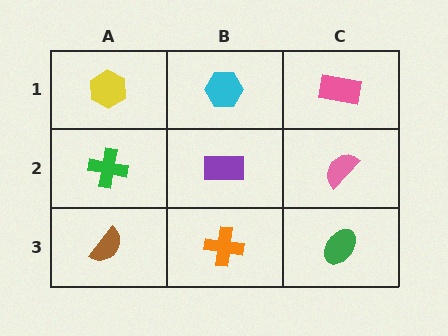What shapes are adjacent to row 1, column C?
A pink semicircle (row 2, column C), a cyan hexagon (row 1, column B).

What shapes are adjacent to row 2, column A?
A yellow hexagon (row 1, column A), a brown semicircle (row 3, column A), a purple rectangle (row 2, column B).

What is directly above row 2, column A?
A yellow hexagon.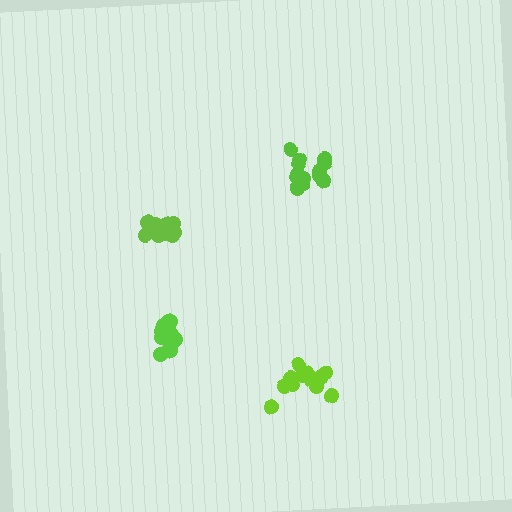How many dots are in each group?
Group 1: 14 dots, Group 2: 16 dots, Group 3: 14 dots, Group 4: 10 dots (54 total).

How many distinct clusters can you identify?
There are 4 distinct clusters.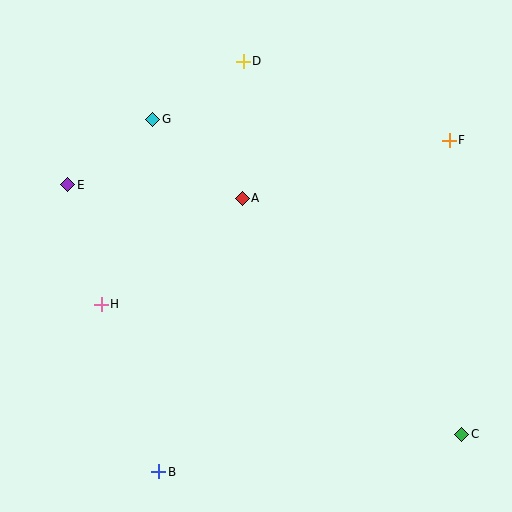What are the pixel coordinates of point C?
Point C is at (462, 434).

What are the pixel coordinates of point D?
Point D is at (243, 61).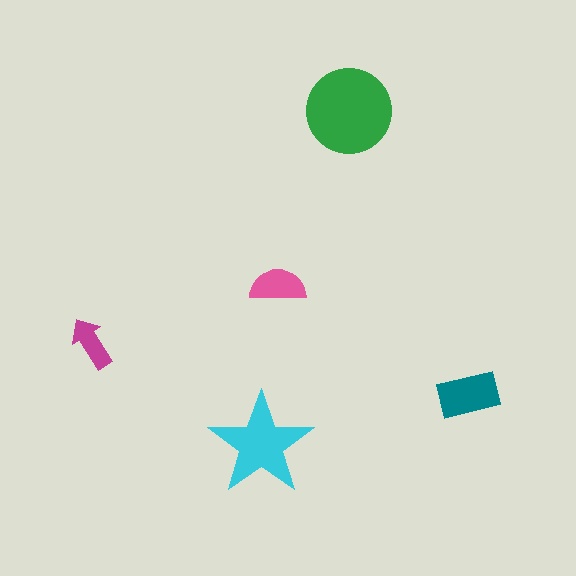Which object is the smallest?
The magenta arrow.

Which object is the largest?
The green circle.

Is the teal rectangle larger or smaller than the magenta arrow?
Larger.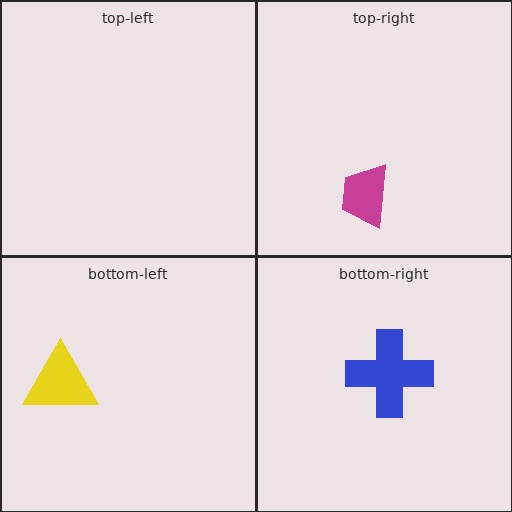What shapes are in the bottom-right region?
The blue cross.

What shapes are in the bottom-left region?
The yellow triangle.